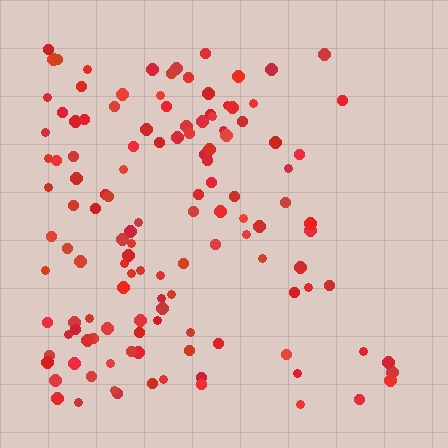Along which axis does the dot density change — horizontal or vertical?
Horizontal.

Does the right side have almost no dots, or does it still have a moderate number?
Still a moderate number, just noticeably fewer than the left.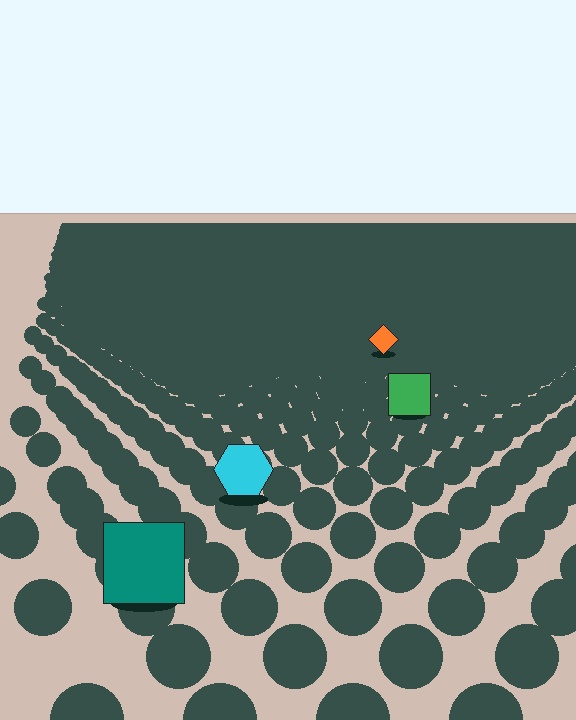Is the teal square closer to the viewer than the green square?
Yes. The teal square is closer — you can tell from the texture gradient: the ground texture is coarser near it.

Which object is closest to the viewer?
The teal square is closest. The texture marks near it are larger and more spread out.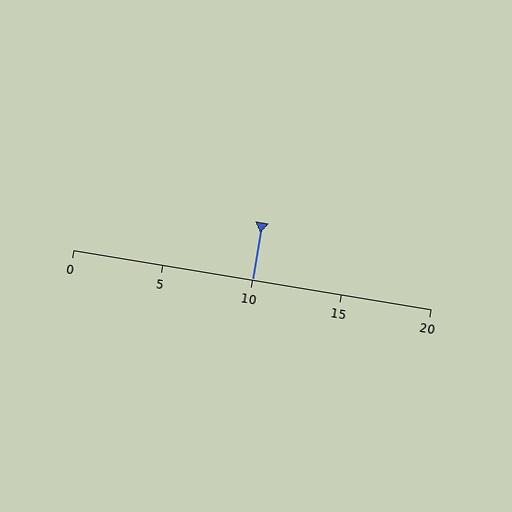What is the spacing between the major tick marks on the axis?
The major ticks are spaced 5 apart.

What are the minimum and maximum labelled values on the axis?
The axis runs from 0 to 20.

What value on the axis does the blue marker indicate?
The marker indicates approximately 10.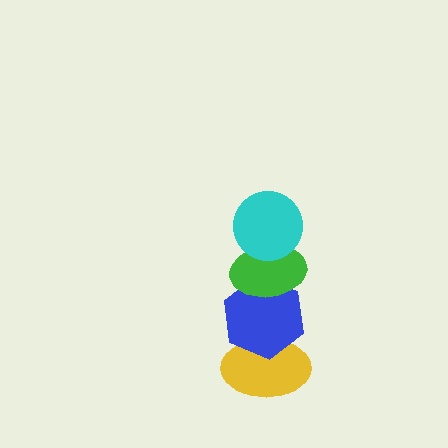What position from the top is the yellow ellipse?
The yellow ellipse is 4th from the top.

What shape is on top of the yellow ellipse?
The blue hexagon is on top of the yellow ellipse.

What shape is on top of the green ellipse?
The cyan circle is on top of the green ellipse.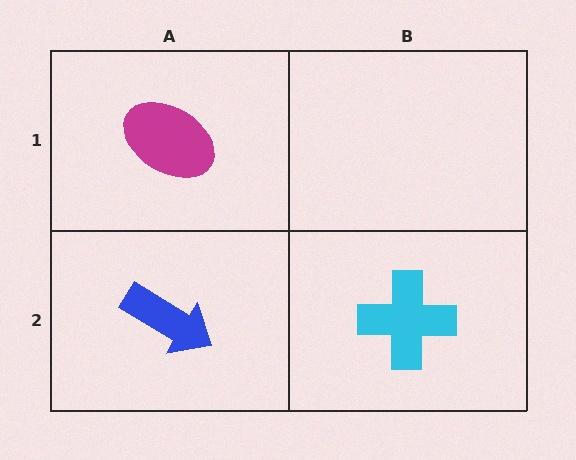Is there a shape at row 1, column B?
No, that cell is empty.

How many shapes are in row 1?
1 shape.